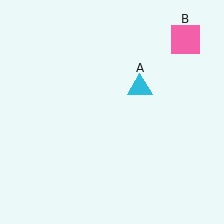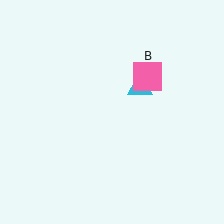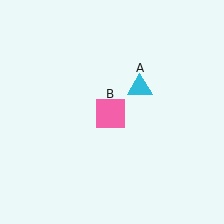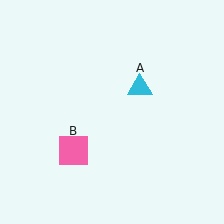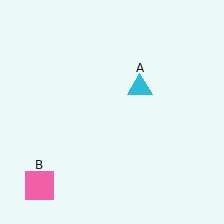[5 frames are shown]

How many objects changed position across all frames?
1 object changed position: pink square (object B).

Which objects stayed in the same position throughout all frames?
Cyan triangle (object A) remained stationary.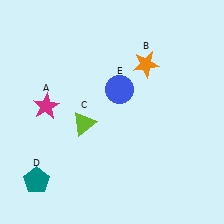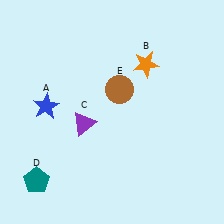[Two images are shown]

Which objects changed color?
A changed from magenta to blue. C changed from lime to purple. E changed from blue to brown.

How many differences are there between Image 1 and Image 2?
There are 3 differences between the two images.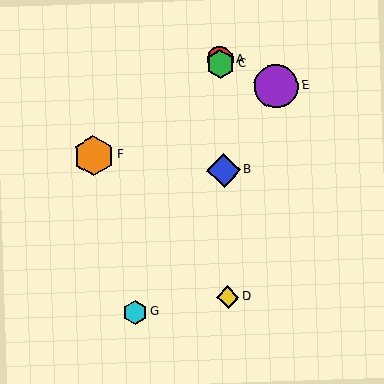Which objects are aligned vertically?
Objects A, B, C, D are aligned vertically.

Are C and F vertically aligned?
No, C is at x≈220 and F is at x≈94.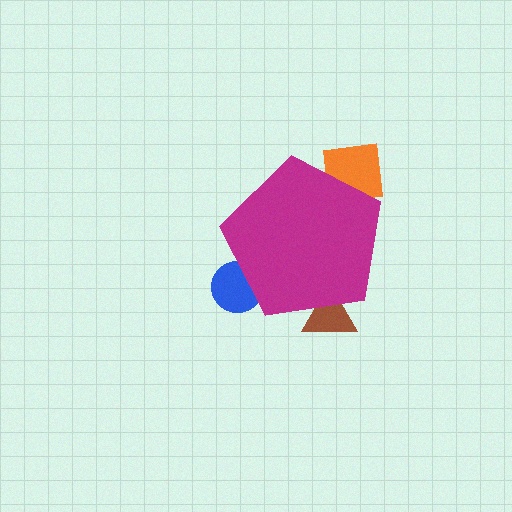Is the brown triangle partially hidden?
Yes, the brown triangle is partially hidden behind the magenta pentagon.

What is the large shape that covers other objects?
A magenta pentagon.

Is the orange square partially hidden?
Yes, the orange square is partially hidden behind the magenta pentagon.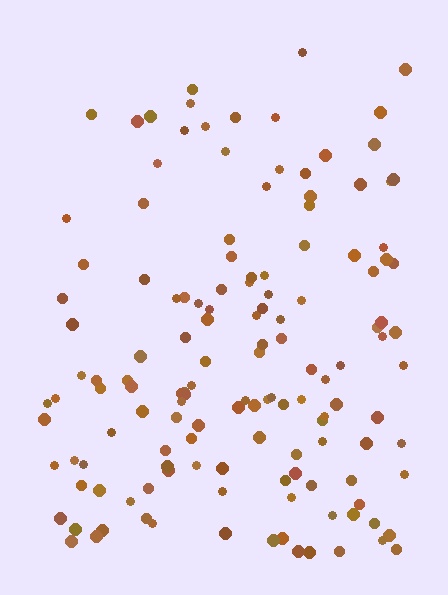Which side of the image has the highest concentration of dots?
The bottom.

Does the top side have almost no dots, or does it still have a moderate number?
Still a moderate number, just noticeably fewer than the bottom.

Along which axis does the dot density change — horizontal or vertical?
Vertical.